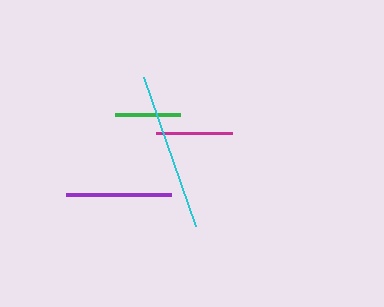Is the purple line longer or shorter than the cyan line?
The cyan line is longer than the purple line.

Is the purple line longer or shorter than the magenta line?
The purple line is longer than the magenta line.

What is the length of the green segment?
The green segment is approximately 66 pixels long.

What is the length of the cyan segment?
The cyan segment is approximately 158 pixels long.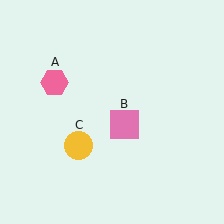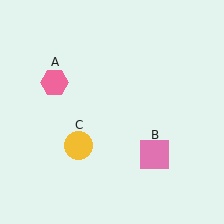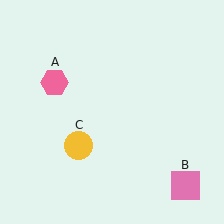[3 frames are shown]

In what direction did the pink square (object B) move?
The pink square (object B) moved down and to the right.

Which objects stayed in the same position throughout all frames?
Pink hexagon (object A) and yellow circle (object C) remained stationary.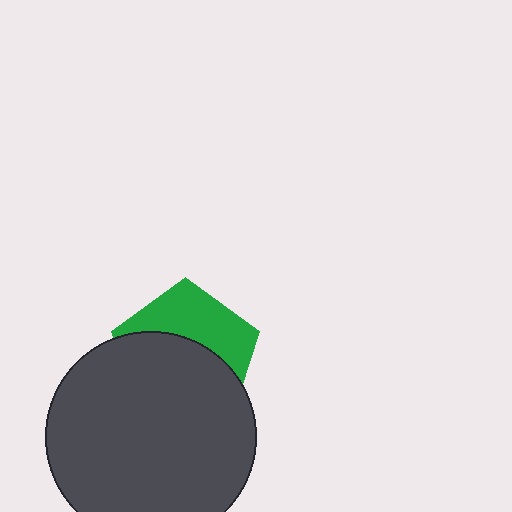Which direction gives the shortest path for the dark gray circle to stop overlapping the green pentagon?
Moving down gives the shortest separation.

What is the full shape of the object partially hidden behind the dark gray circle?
The partially hidden object is a green pentagon.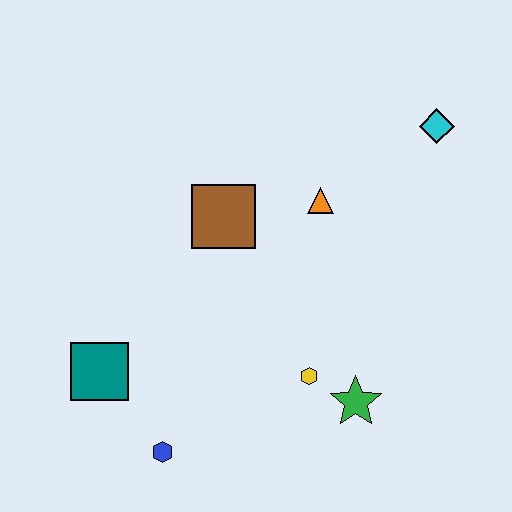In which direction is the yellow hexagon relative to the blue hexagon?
The yellow hexagon is to the right of the blue hexagon.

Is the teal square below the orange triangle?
Yes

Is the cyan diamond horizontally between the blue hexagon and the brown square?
No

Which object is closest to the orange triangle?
The brown square is closest to the orange triangle.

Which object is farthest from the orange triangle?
The blue hexagon is farthest from the orange triangle.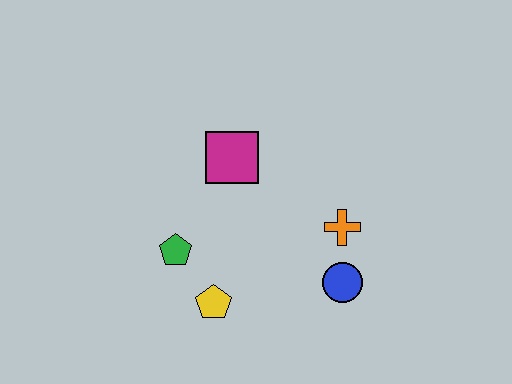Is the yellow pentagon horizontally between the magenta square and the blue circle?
No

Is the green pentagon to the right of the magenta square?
No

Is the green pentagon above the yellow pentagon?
Yes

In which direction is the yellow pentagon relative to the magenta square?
The yellow pentagon is below the magenta square.